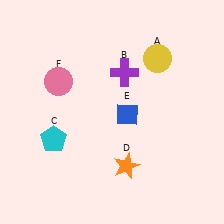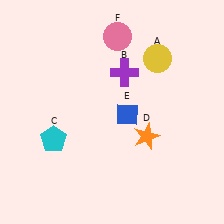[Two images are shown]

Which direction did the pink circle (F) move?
The pink circle (F) moved right.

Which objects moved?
The objects that moved are: the orange star (D), the pink circle (F).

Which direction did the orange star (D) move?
The orange star (D) moved up.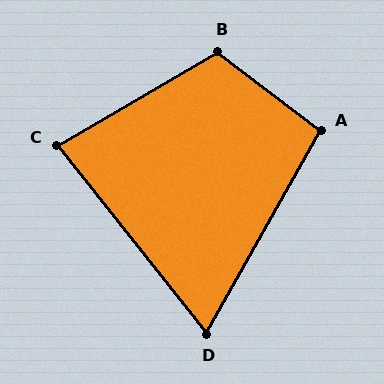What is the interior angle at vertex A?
Approximately 98 degrees (obtuse).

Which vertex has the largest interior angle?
B, at approximately 112 degrees.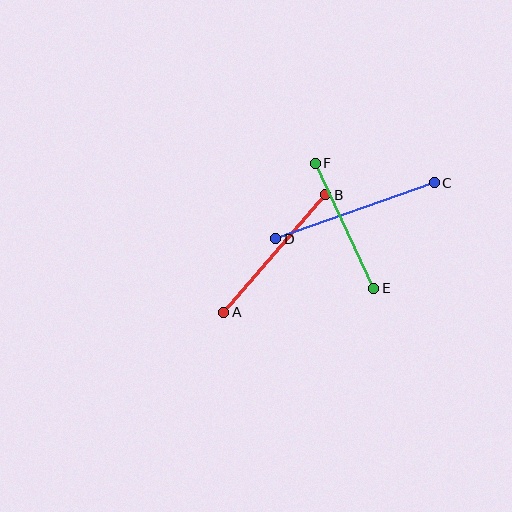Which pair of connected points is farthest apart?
Points C and D are farthest apart.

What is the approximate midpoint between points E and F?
The midpoint is at approximately (345, 226) pixels.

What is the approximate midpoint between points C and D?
The midpoint is at approximately (355, 211) pixels.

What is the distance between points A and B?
The distance is approximately 155 pixels.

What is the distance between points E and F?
The distance is approximately 138 pixels.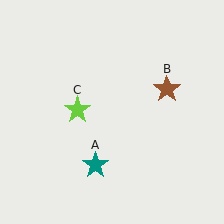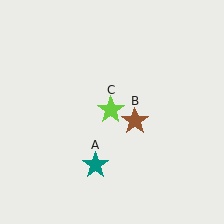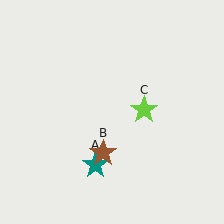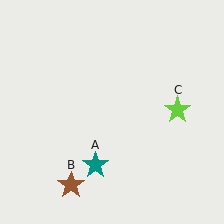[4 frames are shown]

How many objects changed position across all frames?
2 objects changed position: brown star (object B), lime star (object C).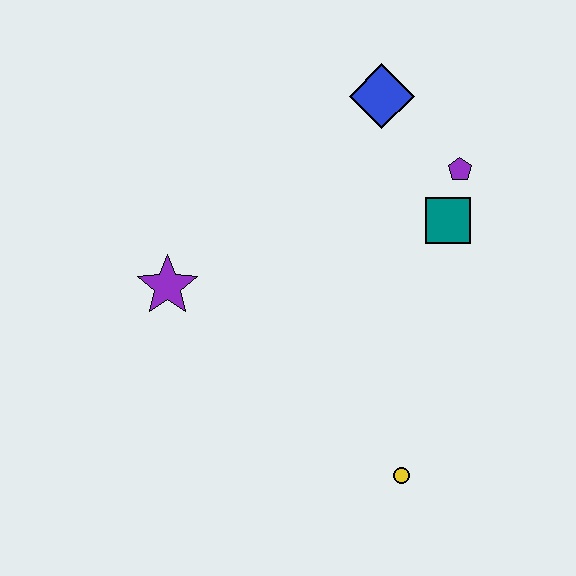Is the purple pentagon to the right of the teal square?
Yes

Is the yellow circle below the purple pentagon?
Yes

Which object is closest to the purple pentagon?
The teal square is closest to the purple pentagon.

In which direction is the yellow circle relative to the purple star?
The yellow circle is to the right of the purple star.